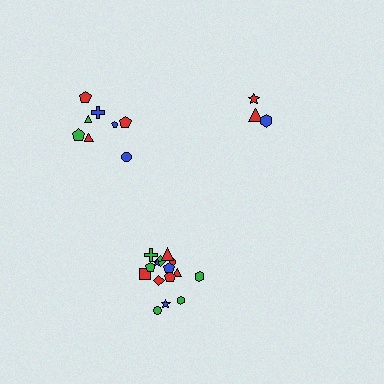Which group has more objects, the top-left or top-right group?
The top-left group.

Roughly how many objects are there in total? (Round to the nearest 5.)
Roughly 25 objects in total.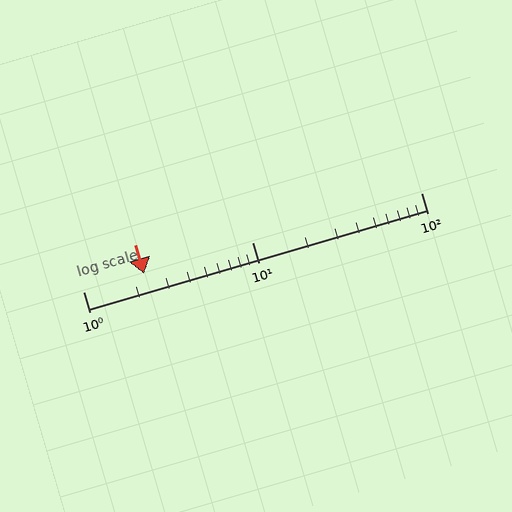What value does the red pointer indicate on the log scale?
The pointer indicates approximately 2.3.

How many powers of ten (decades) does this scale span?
The scale spans 2 decades, from 1 to 100.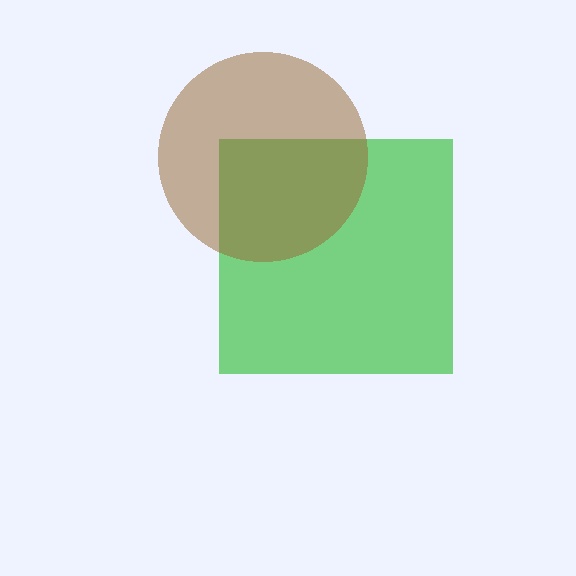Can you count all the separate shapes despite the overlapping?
Yes, there are 2 separate shapes.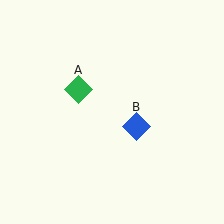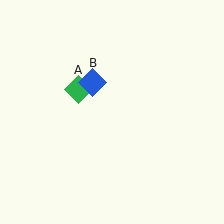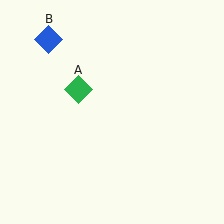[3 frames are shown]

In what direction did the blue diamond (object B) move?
The blue diamond (object B) moved up and to the left.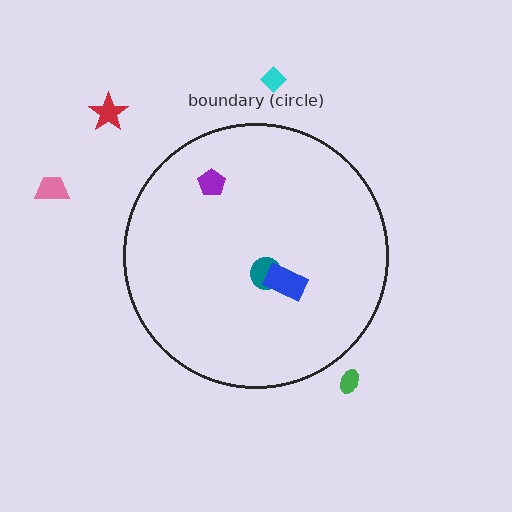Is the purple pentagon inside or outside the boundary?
Inside.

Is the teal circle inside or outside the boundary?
Inside.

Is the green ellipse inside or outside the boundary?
Outside.